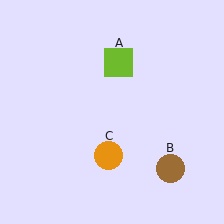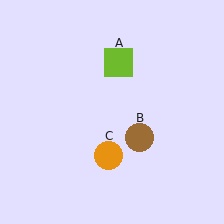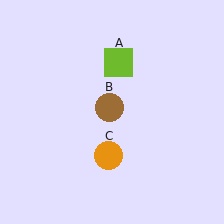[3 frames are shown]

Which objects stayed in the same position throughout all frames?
Lime square (object A) and orange circle (object C) remained stationary.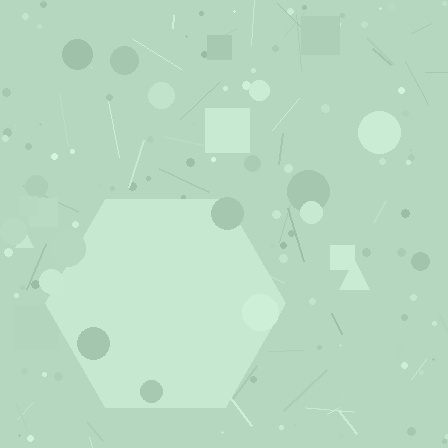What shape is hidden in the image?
A hexagon is hidden in the image.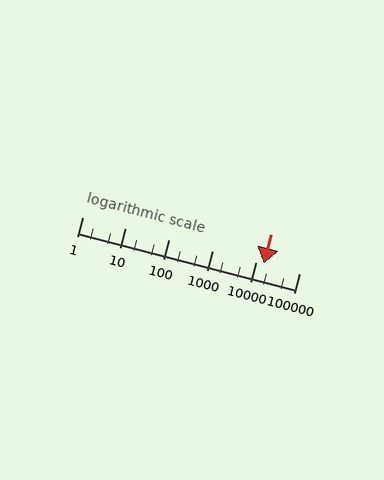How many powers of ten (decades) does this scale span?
The scale spans 5 decades, from 1 to 100000.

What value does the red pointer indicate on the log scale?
The pointer indicates approximately 15000.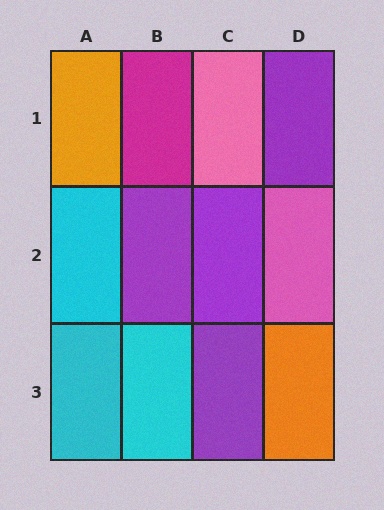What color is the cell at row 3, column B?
Cyan.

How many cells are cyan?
3 cells are cyan.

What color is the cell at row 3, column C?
Purple.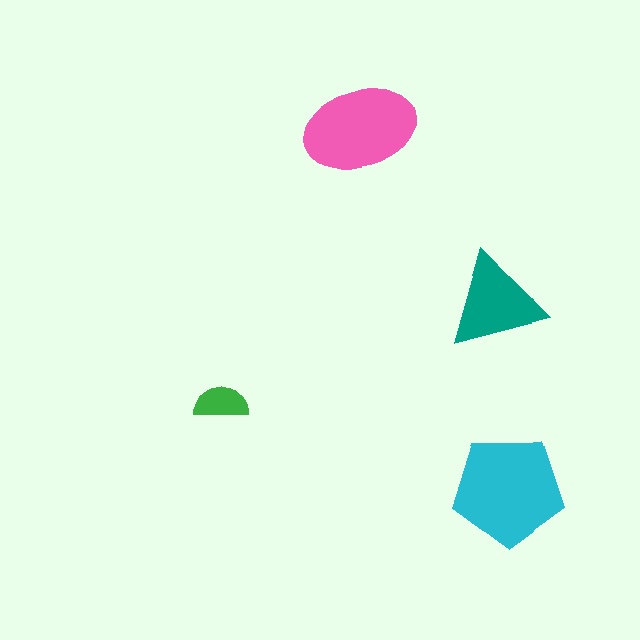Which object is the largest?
The cyan pentagon.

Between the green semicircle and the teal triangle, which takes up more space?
The teal triangle.